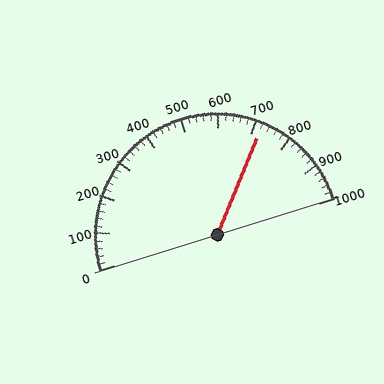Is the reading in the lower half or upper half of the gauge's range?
The reading is in the upper half of the range (0 to 1000).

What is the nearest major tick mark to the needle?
The nearest major tick mark is 700.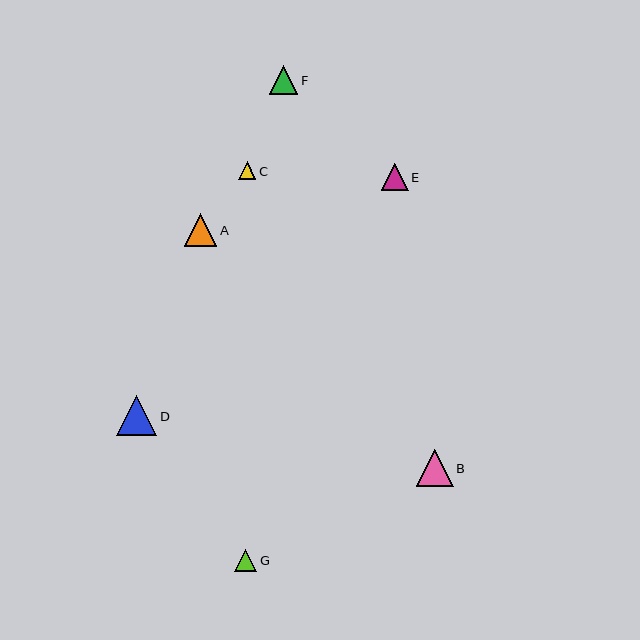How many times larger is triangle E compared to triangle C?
Triangle E is approximately 1.6 times the size of triangle C.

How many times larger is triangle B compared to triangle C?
Triangle B is approximately 2.2 times the size of triangle C.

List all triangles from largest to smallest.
From largest to smallest: D, B, A, F, E, G, C.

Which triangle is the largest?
Triangle D is the largest with a size of approximately 40 pixels.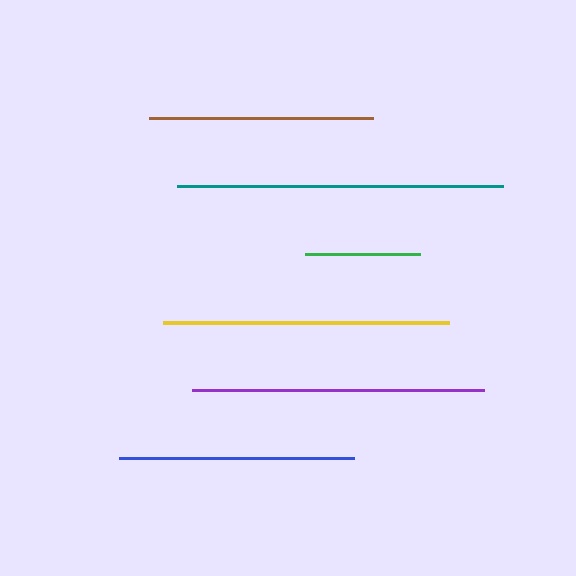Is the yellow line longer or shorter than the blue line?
The yellow line is longer than the blue line.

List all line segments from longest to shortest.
From longest to shortest: teal, purple, yellow, blue, brown, green.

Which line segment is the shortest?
The green line is the shortest at approximately 114 pixels.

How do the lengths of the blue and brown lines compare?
The blue and brown lines are approximately the same length.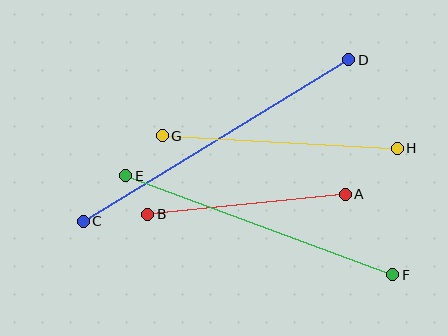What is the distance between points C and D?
The distance is approximately 311 pixels.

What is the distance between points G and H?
The distance is approximately 235 pixels.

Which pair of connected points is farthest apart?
Points C and D are farthest apart.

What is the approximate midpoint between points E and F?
The midpoint is at approximately (259, 225) pixels.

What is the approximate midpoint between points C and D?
The midpoint is at approximately (216, 140) pixels.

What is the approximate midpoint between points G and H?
The midpoint is at approximately (280, 142) pixels.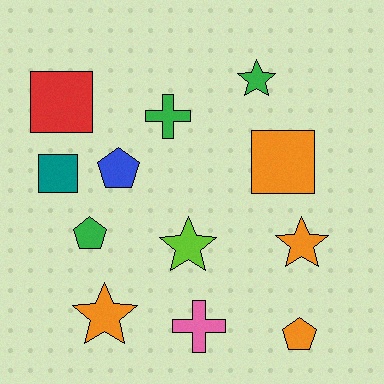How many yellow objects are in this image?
There are no yellow objects.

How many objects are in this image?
There are 12 objects.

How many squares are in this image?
There are 3 squares.